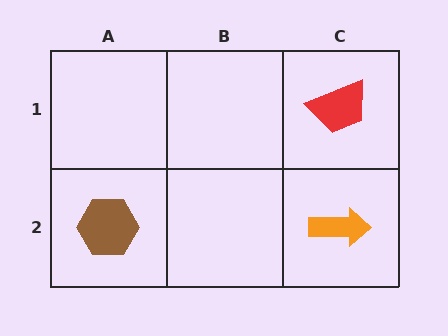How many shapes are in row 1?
1 shape.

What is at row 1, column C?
A red trapezoid.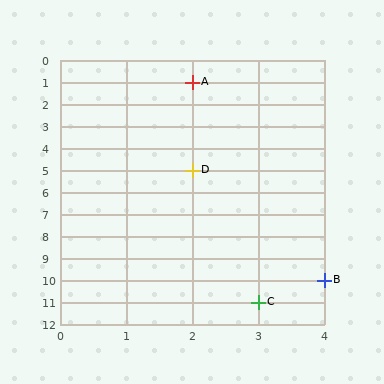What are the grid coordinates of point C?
Point C is at grid coordinates (3, 11).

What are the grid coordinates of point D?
Point D is at grid coordinates (2, 5).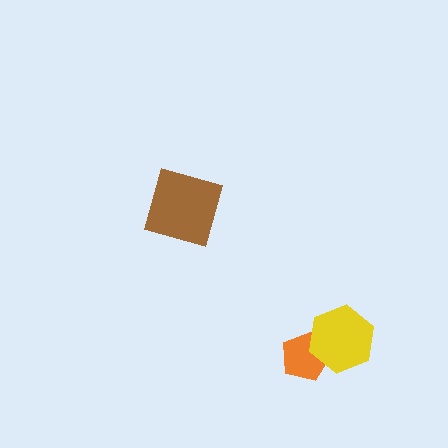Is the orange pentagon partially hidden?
Yes, it is partially covered by another shape.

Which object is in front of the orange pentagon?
The yellow hexagon is in front of the orange pentagon.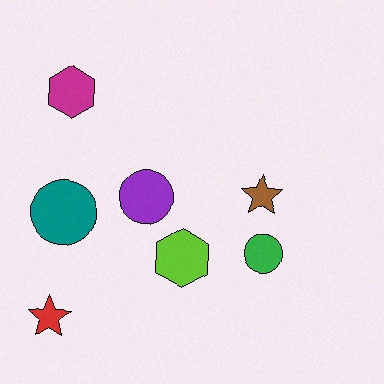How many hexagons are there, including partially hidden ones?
There are 2 hexagons.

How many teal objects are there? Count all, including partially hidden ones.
There is 1 teal object.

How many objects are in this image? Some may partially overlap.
There are 7 objects.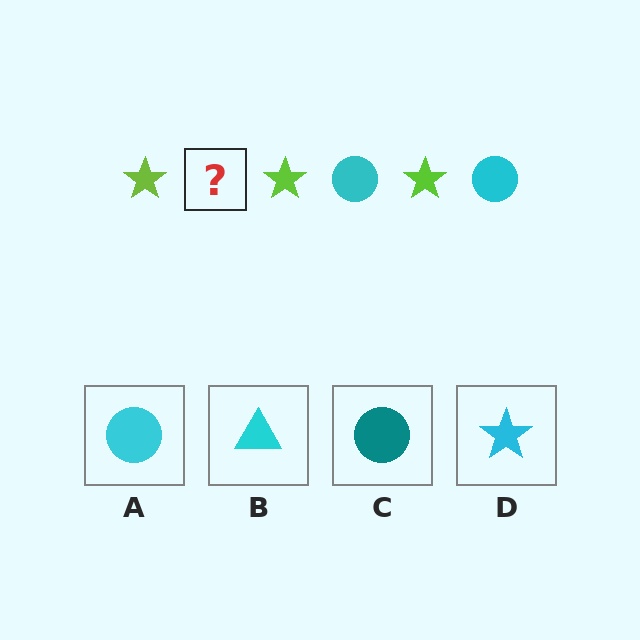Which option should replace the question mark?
Option A.